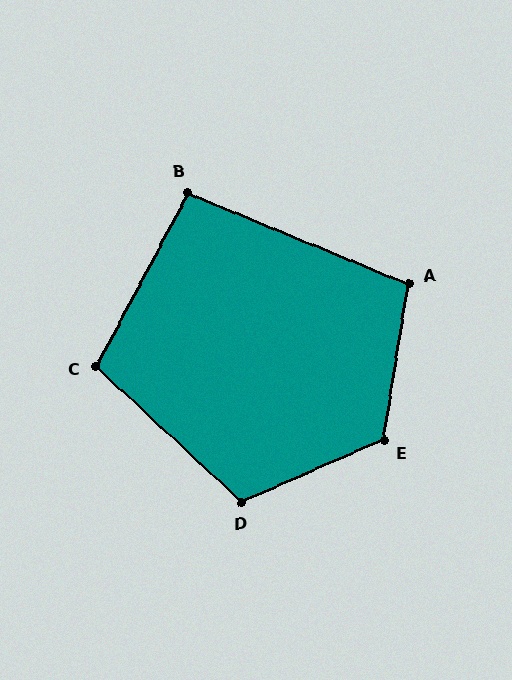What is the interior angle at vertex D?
Approximately 114 degrees (obtuse).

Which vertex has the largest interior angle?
E, at approximately 122 degrees.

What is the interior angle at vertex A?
Approximately 104 degrees (obtuse).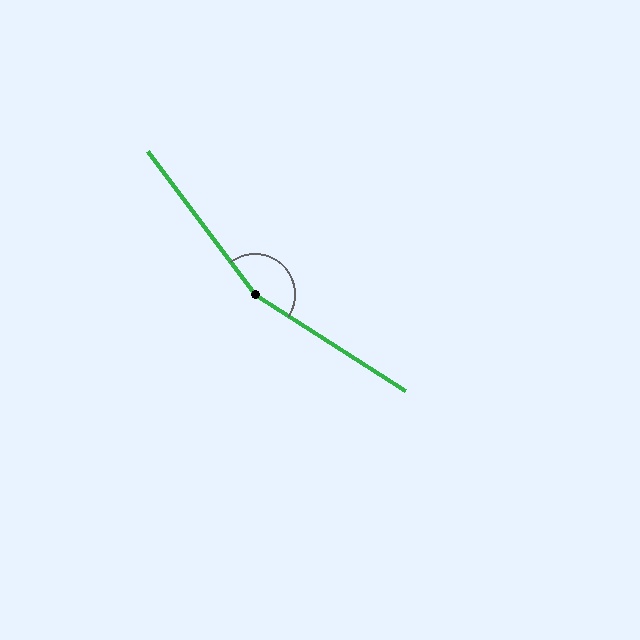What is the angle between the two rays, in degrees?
Approximately 159 degrees.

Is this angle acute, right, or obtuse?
It is obtuse.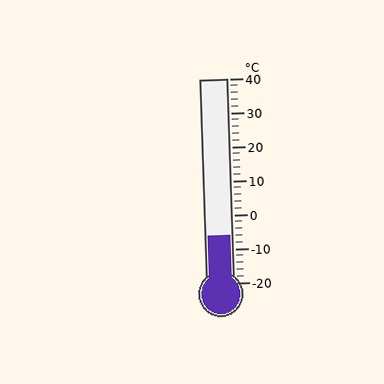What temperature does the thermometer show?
The thermometer shows approximately -6°C.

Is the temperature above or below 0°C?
The temperature is below 0°C.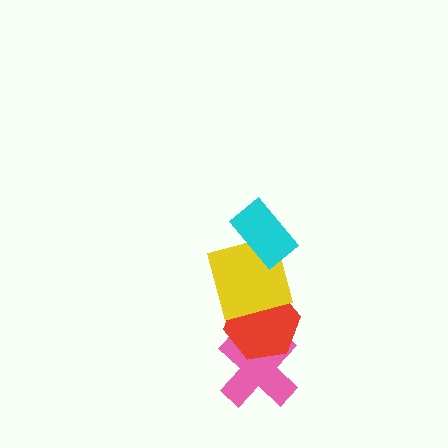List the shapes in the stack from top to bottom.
From top to bottom: the cyan rectangle, the yellow square, the red hexagon, the pink cross.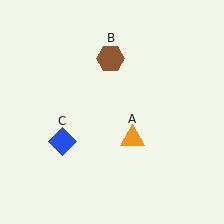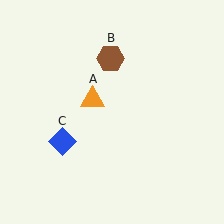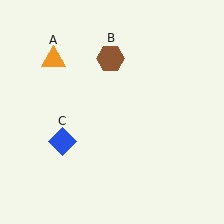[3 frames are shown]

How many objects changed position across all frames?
1 object changed position: orange triangle (object A).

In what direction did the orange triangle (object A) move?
The orange triangle (object A) moved up and to the left.